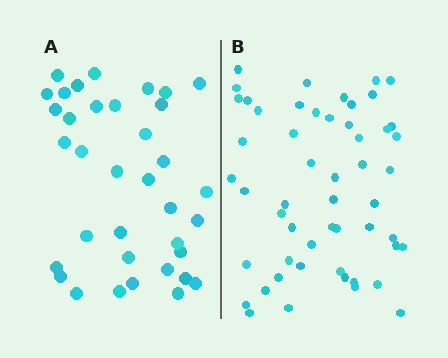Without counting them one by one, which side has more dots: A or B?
Region B (the right region) has more dots.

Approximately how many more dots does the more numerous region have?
Region B has approximately 15 more dots than region A.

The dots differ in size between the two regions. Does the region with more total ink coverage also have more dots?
No. Region A has more total ink coverage because its dots are larger, but region B actually contains more individual dots. Total area can be misleading — the number of items is what matters here.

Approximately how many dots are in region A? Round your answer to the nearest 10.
About 40 dots. (The exact count is 36, which rounds to 40.)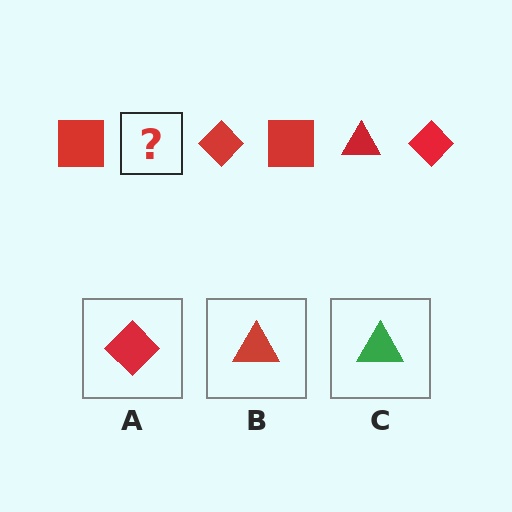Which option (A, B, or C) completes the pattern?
B.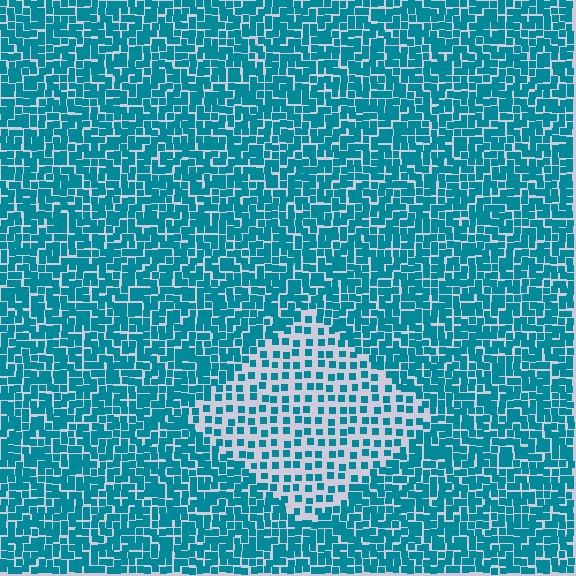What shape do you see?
I see a diamond.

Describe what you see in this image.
The image contains small teal elements arranged at two different densities. A diamond-shaped region is visible where the elements are less densely packed than the surrounding area.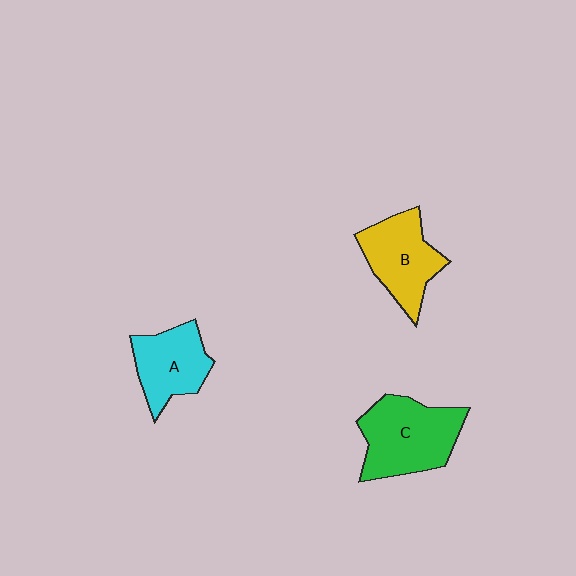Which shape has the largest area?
Shape C (green).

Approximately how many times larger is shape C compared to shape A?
Approximately 1.4 times.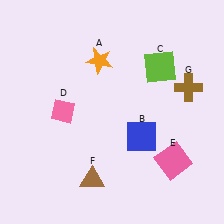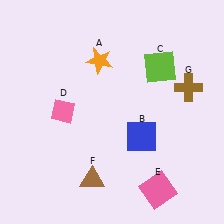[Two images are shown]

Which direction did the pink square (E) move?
The pink square (E) moved down.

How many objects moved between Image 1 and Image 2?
1 object moved between the two images.